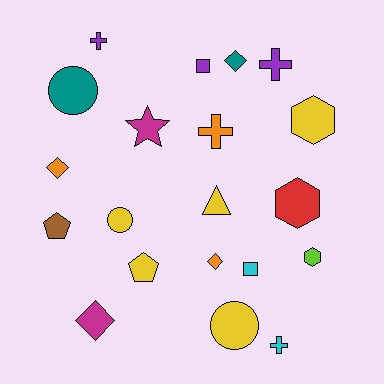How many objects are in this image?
There are 20 objects.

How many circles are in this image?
There are 3 circles.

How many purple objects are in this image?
There are 3 purple objects.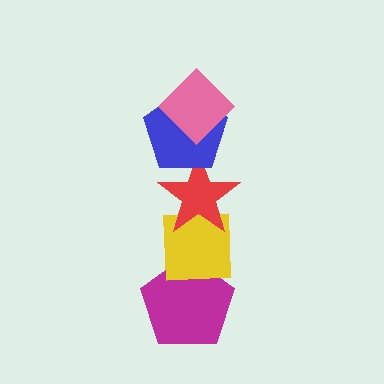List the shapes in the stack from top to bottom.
From top to bottom: the pink diamond, the blue pentagon, the red star, the yellow square, the magenta pentagon.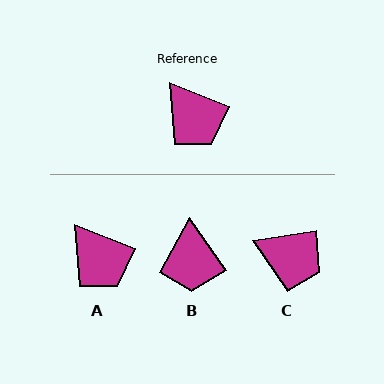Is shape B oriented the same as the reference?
No, it is off by about 33 degrees.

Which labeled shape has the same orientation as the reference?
A.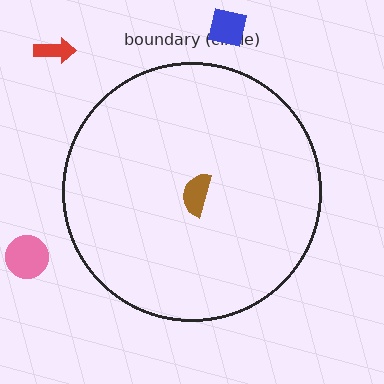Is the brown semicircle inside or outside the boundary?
Inside.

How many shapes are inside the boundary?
1 inside, 3 outside.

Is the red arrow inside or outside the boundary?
Outside.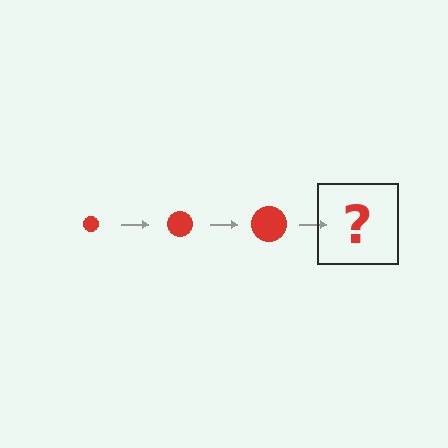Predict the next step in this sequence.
The next step is a red circle, larger than the previous one.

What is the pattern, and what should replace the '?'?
The pattern is that the circle gets progressively larger each step. The '?' should be a red circle, larger than the previous one.